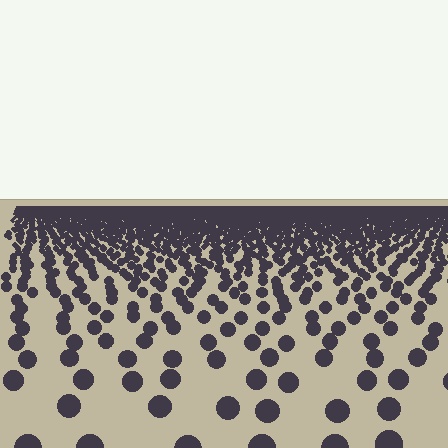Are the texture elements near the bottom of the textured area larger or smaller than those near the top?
Larger. Near the bottom, elements are closer to the viewer and appear at a bigger on-screen size.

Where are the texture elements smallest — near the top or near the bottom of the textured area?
Near the top.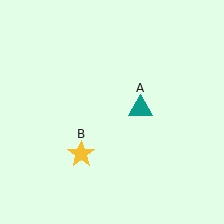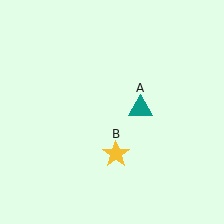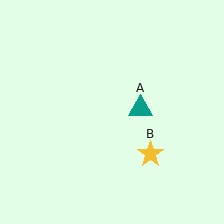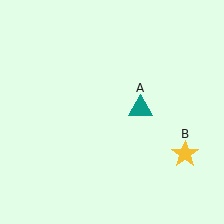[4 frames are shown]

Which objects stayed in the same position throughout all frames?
Teal triangle (object A) remained stationary.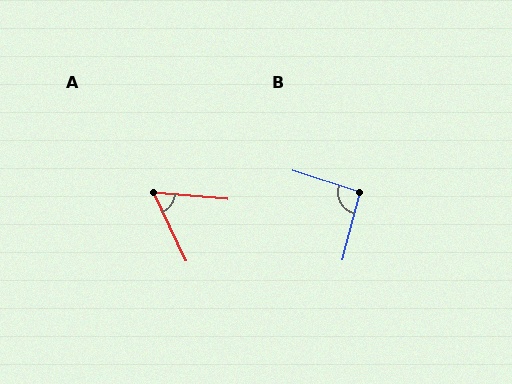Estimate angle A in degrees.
Approximately 60 degrees.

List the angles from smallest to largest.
A (60°), B (93°).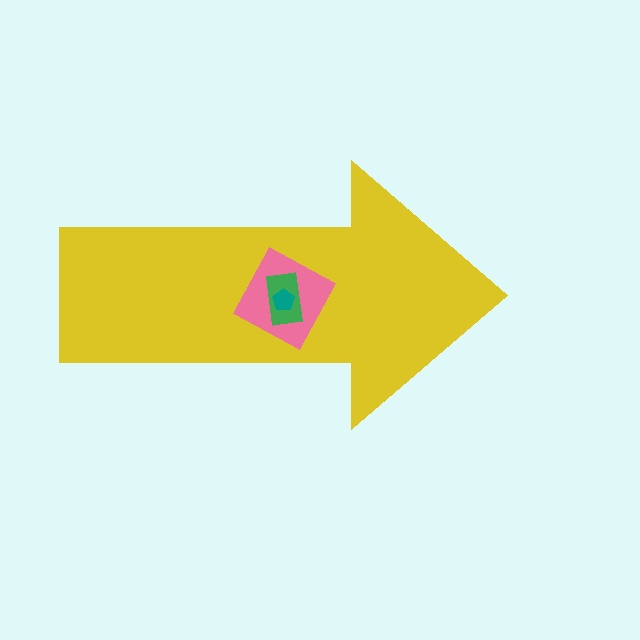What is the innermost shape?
The teal pentagon.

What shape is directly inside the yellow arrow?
The pink square.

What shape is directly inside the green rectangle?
The teal pentagon.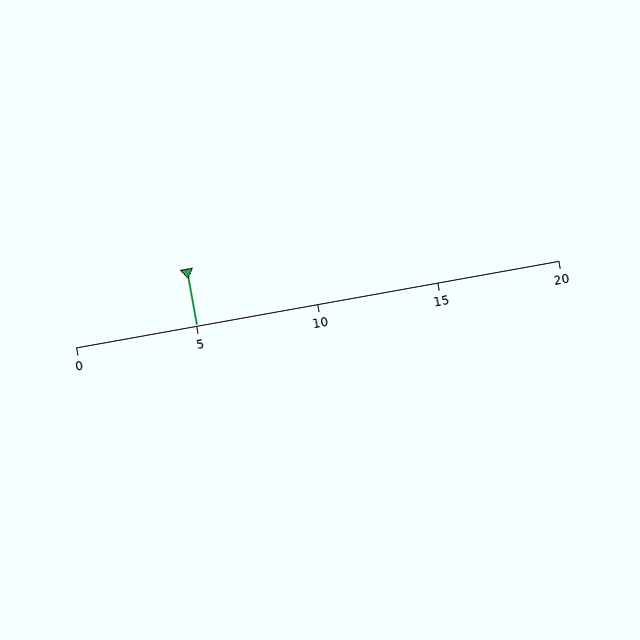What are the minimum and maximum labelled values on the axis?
The axis runs from 0 to 20.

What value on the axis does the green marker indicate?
The marker indicates approximately 5.